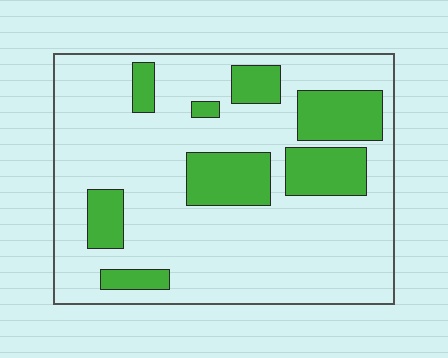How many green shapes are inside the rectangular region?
8.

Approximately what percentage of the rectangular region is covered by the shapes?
Approximately 25%.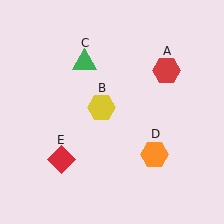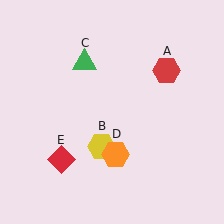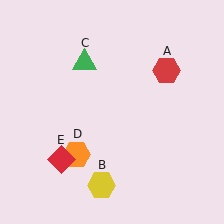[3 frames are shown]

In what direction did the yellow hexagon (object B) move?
The yellow hexagon (object B) moved down.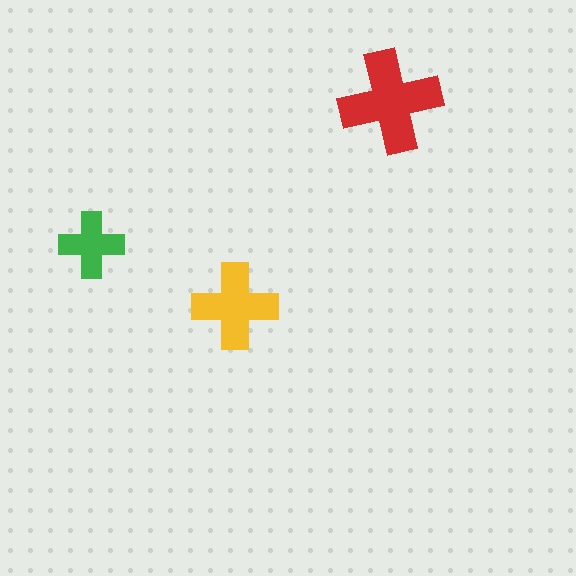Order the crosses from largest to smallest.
the red one, the yellow one, the green one.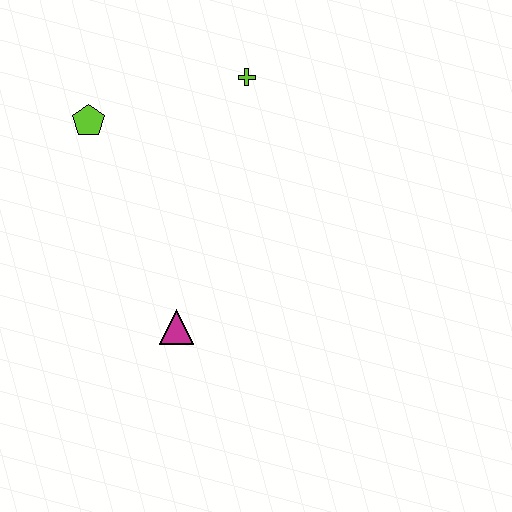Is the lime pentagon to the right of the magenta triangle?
No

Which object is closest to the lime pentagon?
The lime cross is closest to the lime pentagon.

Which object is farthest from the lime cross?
The magenta triangle is farthest from the lime cross.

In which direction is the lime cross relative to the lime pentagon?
The lime cross is to the right of the lime pentagon.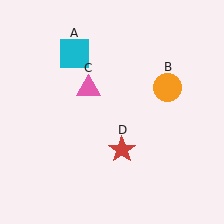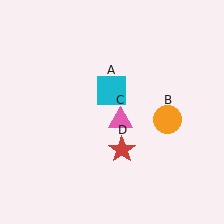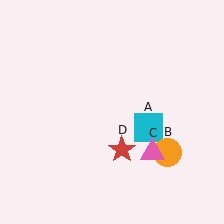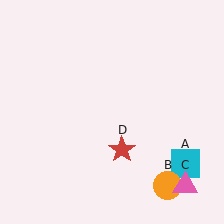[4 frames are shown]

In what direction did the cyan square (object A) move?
The cyan square (object A) moved down and to the right.